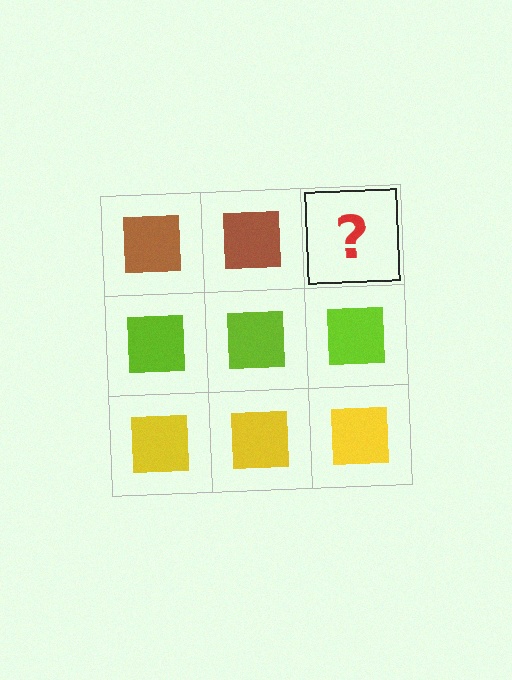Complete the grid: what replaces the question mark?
The question mark should be replaced with a brown square.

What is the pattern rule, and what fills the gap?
The rule is that each row has a consistent color. The gap should be filled with a brown square.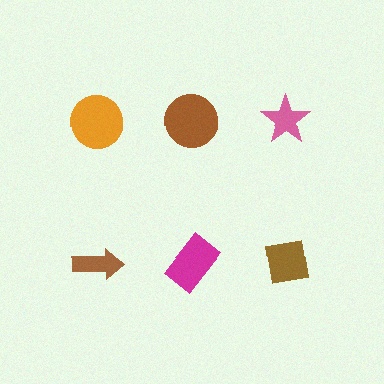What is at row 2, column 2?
A magenta rectangle.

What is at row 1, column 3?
A pink star.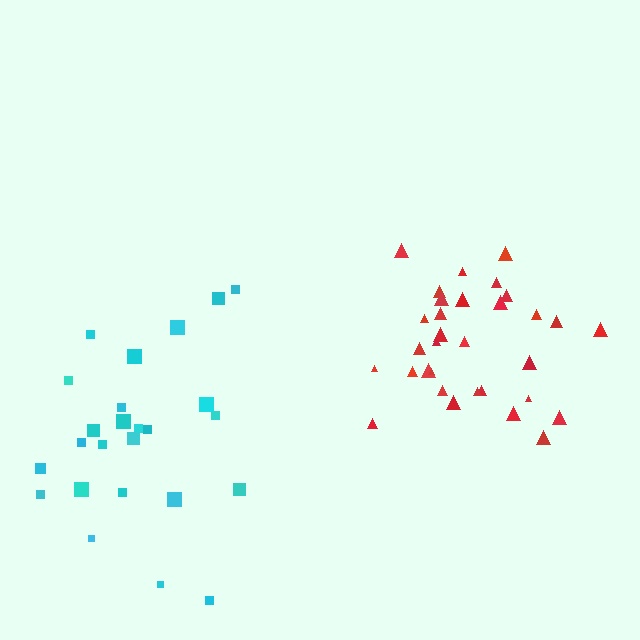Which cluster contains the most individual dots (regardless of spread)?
Red (34).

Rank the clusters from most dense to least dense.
red, cyan.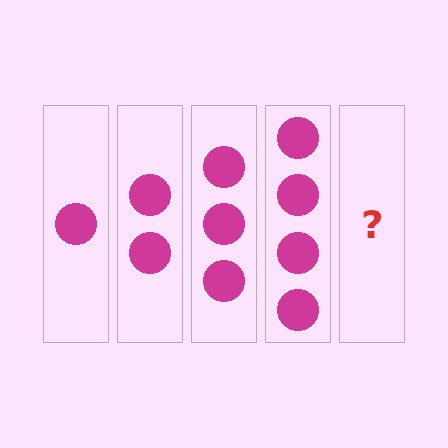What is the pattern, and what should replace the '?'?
The pattern is that each step adds one more circle. The '?' should be 5 circles.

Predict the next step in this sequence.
The next step is 5 circles.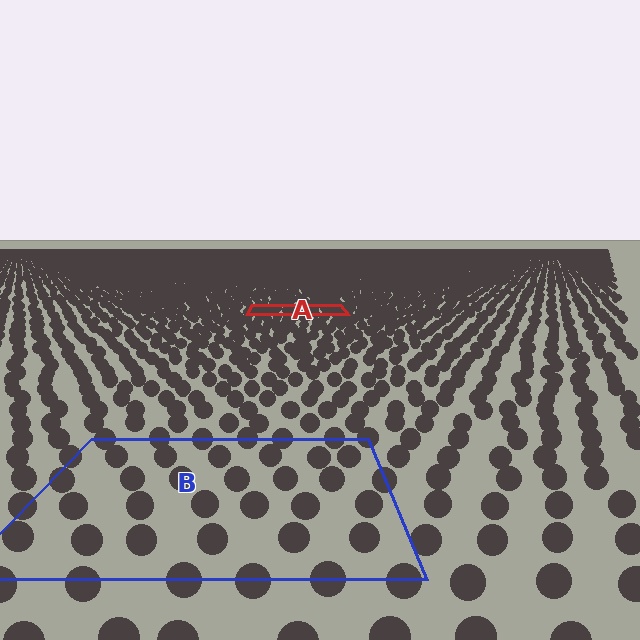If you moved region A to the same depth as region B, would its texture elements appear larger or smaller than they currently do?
They would appear larger. At a closer depth, the same texture elements are projected at a bigger on-screen size.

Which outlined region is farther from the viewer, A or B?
Region A is farther from the viewer — the texture elements inside it appear smaller and more densely packed.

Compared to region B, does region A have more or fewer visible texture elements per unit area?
Region A has more texture elements per unit area — they are packed more densely because it is farther away.